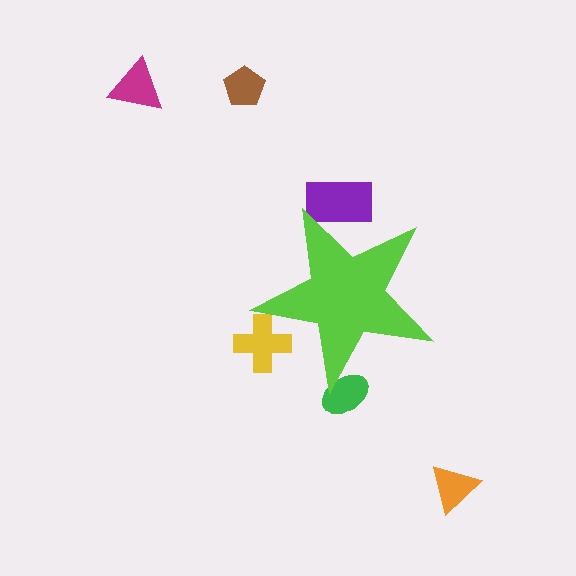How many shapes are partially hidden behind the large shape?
3 shapes are partially hidden.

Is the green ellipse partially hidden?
Yes, the green ellipse is partially hidden behind the lime star.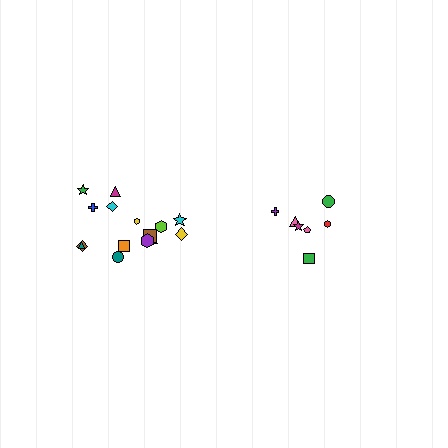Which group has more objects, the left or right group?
The left group.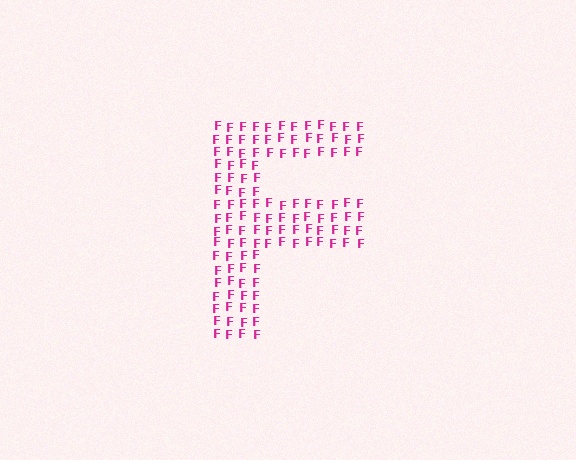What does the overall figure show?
The overall figure shows the letter F.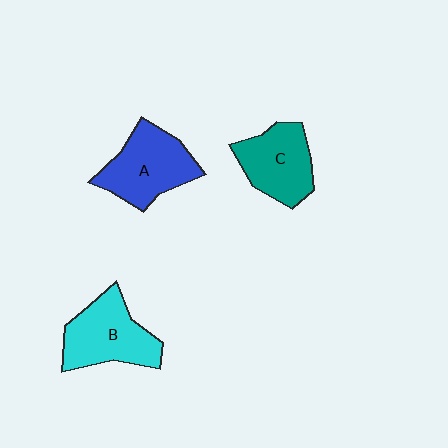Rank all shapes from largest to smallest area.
From largest to smallest: A (blue), B (cyan), C (teal).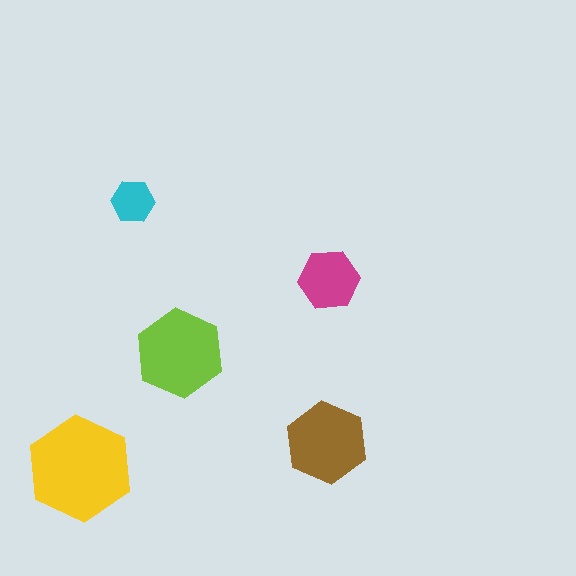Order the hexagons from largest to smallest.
the yellow one, the lime one, the brown one, the magenta one, the cyan one.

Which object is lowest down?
The yellow hexagon is bottommost.